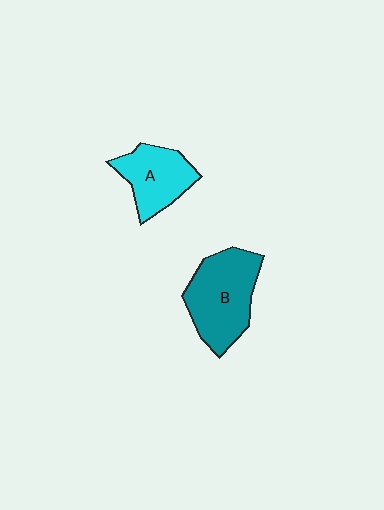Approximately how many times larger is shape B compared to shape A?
Approximately 1.4 times.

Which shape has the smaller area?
Shape A (cyan).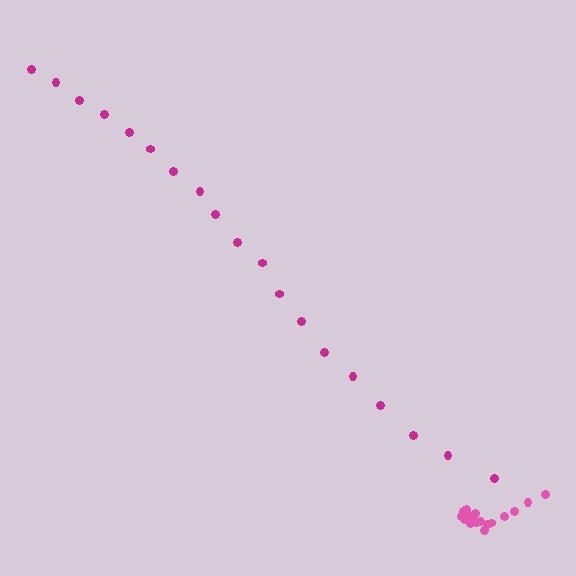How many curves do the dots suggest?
There are 2 distinct paths.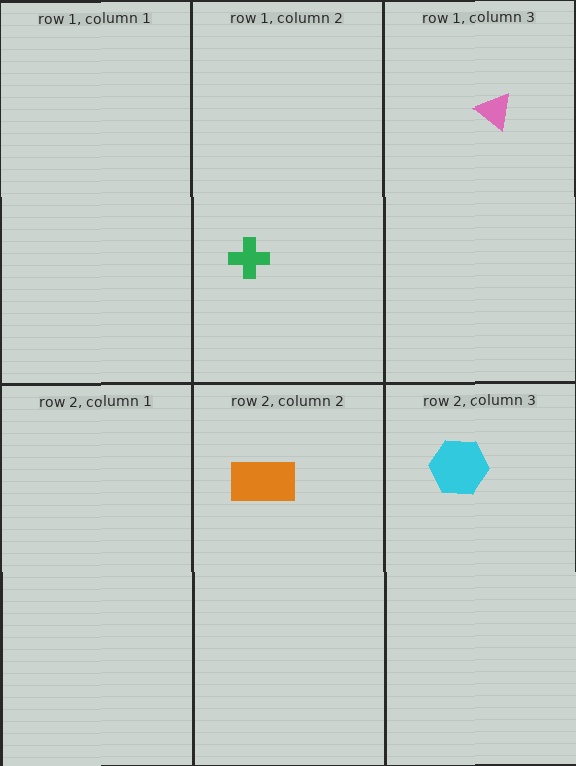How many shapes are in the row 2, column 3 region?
1.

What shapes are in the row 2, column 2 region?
The orange rectangle.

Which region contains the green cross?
The row 1, column 2 region.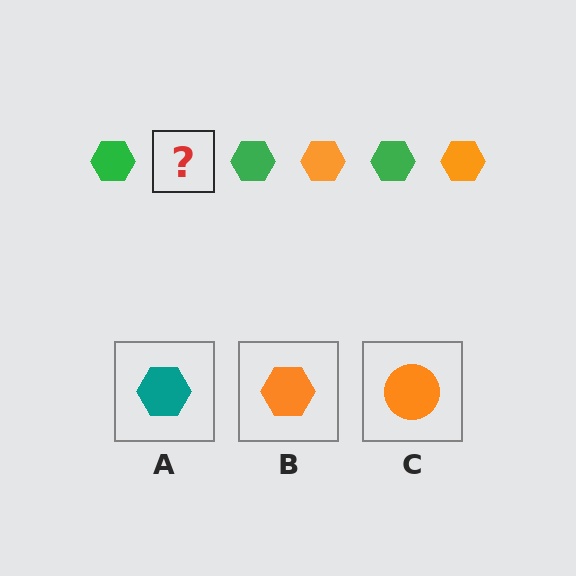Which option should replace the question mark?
Option B.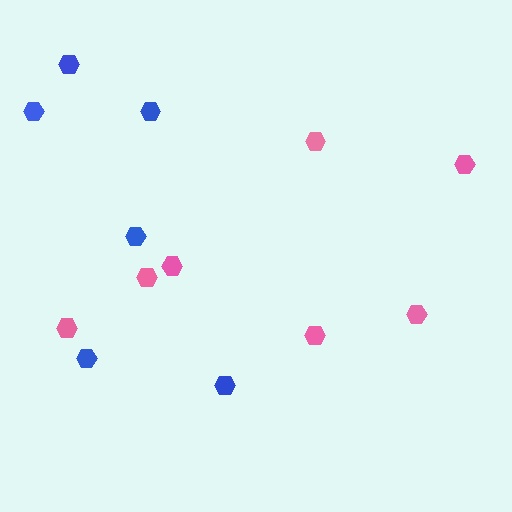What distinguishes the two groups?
There are 2 groups: one group of pink hexagons (7) and one group of blue hexagons (6).